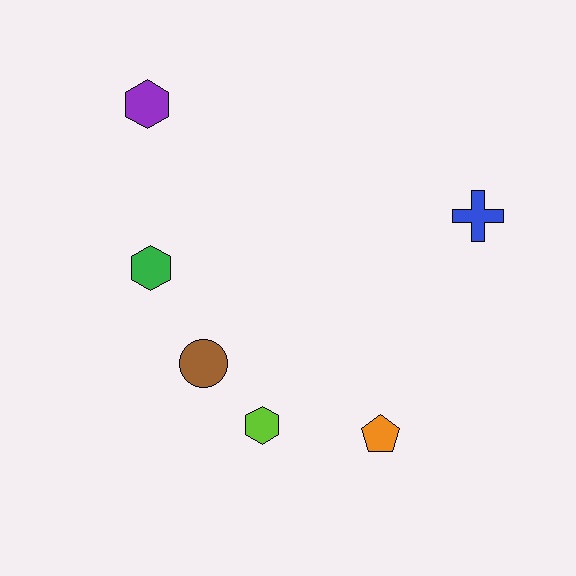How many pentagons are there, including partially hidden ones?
There is 1 pentagon.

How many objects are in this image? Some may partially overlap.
There are 6 objects.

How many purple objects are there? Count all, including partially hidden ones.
There is 1 purple object.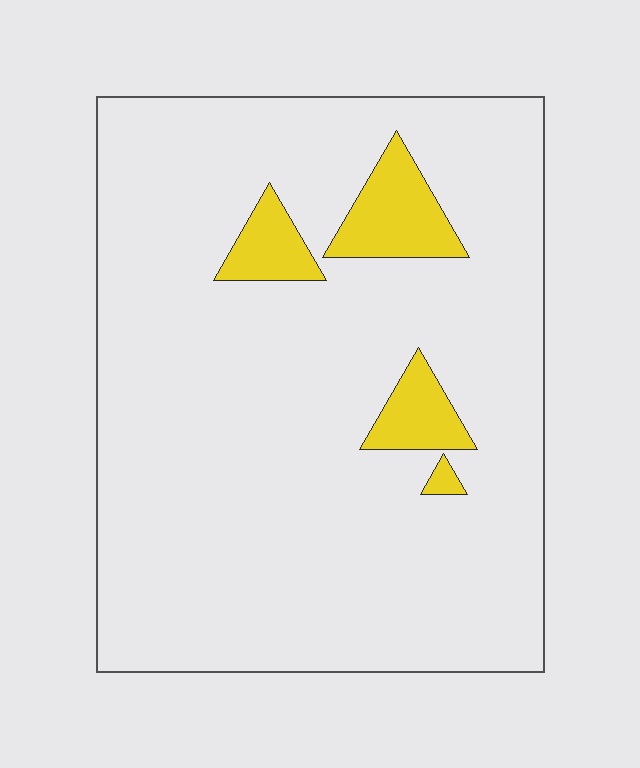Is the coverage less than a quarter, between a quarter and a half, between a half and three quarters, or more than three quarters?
Less than a quarter.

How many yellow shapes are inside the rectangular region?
4.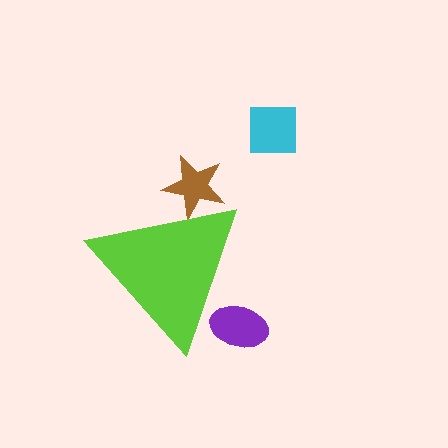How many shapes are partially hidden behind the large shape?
2 shapes are partially hidden.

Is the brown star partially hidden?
Yes, the brown star is partially hidden behind the lime triangle.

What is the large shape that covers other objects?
A lime triangle.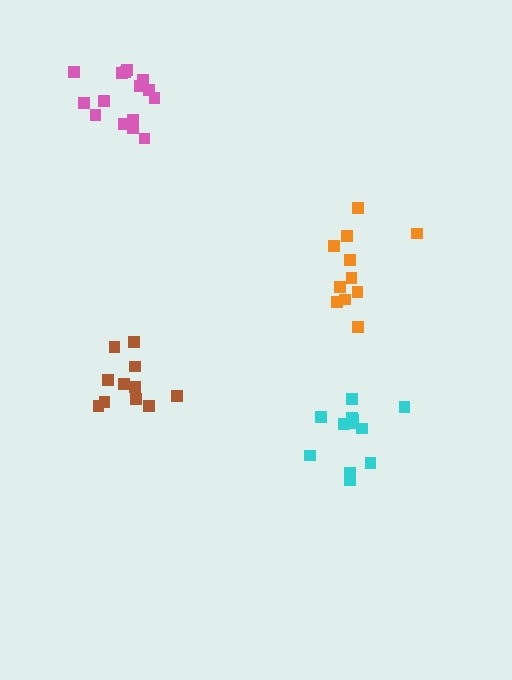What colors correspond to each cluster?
The clusters are colored: cyan, brown, orange, pink.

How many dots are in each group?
Group 1: 13 dots, Group 2: 11 dots, Group 3: 11 dots, Group 4: 15 dots (50 total).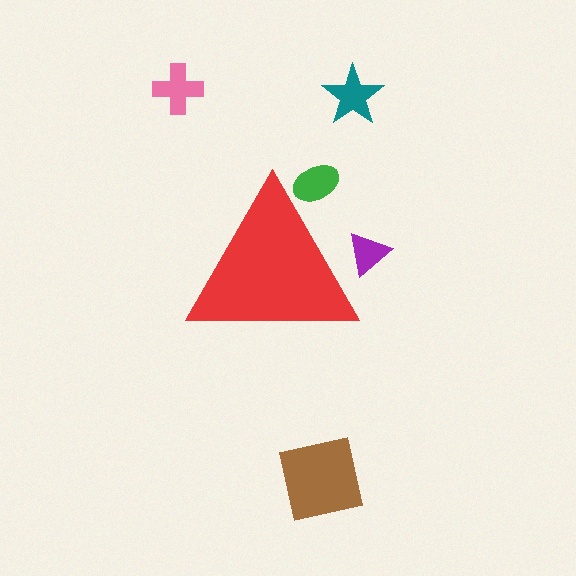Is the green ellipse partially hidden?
Yes, the green ellipse is partially hidden behind the red triangle.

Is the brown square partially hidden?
No, the brown square is fully visible.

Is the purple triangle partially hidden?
Yes, the purple triangle is partially hidden behind the red triangle.